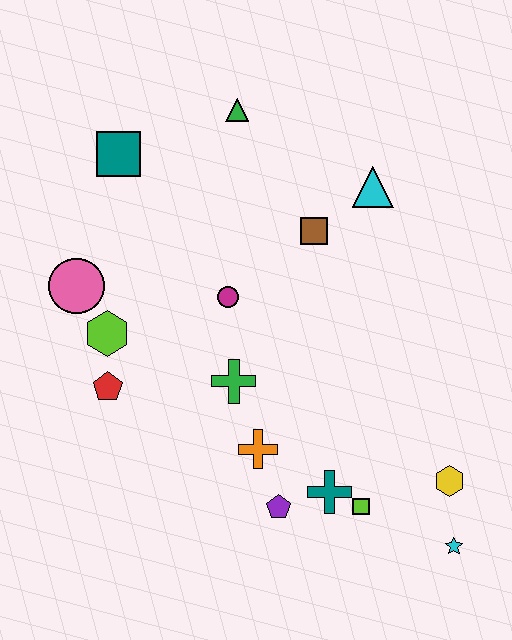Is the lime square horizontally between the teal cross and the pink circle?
No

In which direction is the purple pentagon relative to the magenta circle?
The purple pentagon is below the magenta circle.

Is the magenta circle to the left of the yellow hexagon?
Yes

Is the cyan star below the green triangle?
Yes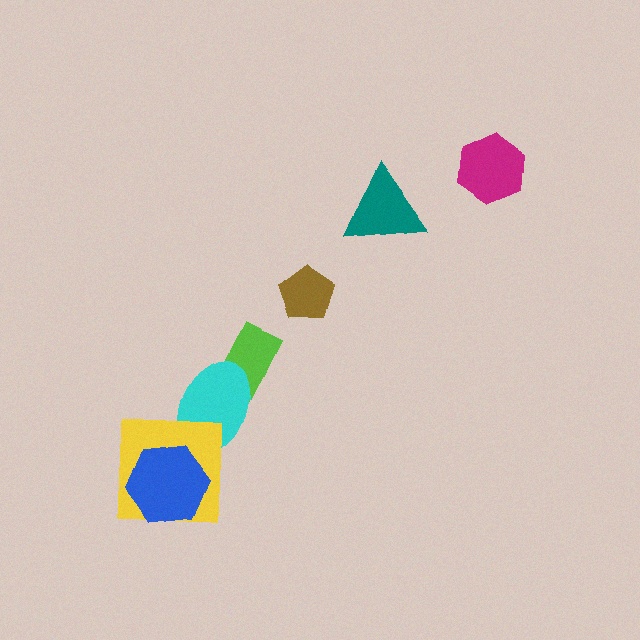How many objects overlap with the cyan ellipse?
2 objects overlap with the cyan ellipse.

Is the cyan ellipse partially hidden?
Yes, it is partially covered by another shape.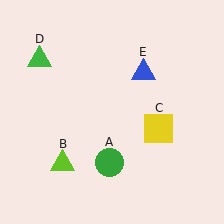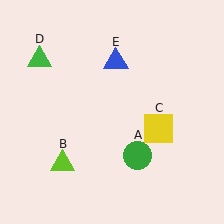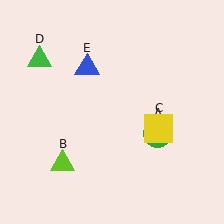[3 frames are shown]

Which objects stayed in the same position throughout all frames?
Lime triangle (object B) and yellow square (object C) and green triangle (object D) remained stationary.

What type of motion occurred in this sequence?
The green circle (object A), blue triangle (object E) rotated counterclockwise around the center of the scene.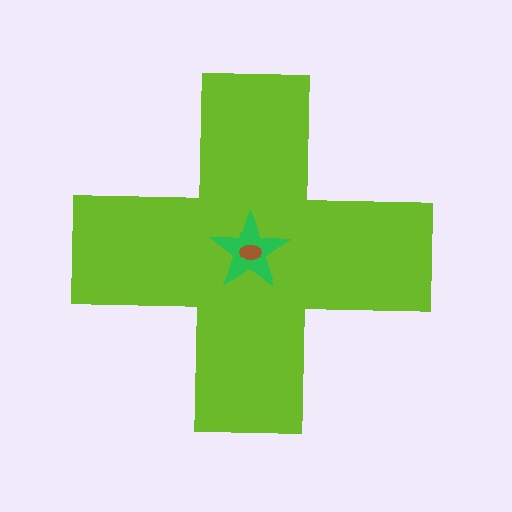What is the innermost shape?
The brown ellipse.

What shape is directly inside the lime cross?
The green star.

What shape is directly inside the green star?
The brown ellipse.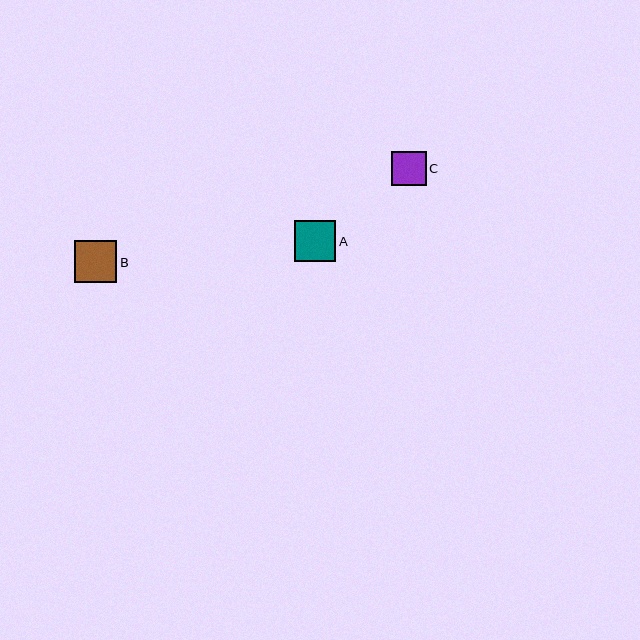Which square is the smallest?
Square C is the smallest with a size of approximately 34 pixels.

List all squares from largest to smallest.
From largest to smallest: B, A, C.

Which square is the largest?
Square B is the largest with a size of approximately 42 pixels.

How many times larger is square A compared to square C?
Square A is approximately 1.2 times the size of square C.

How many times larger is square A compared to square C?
Square A is approximately 1.2 times the size of square C.